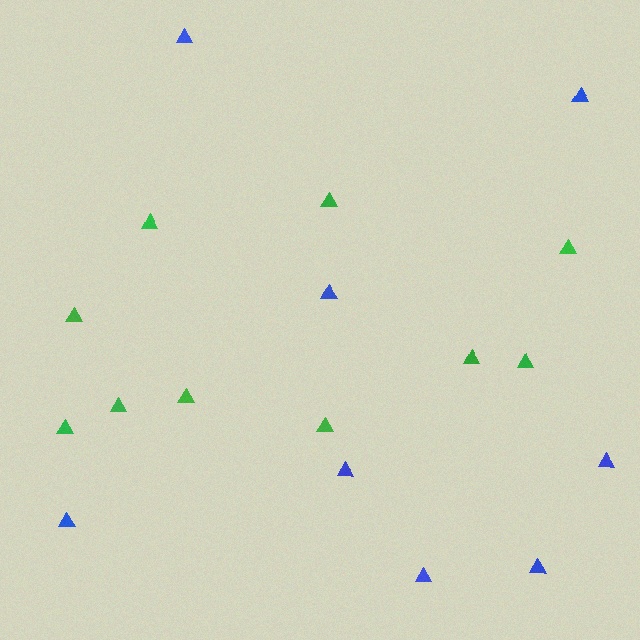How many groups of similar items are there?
There are 2 groups: one group of blue triangles (8) and one group of green triangles (10).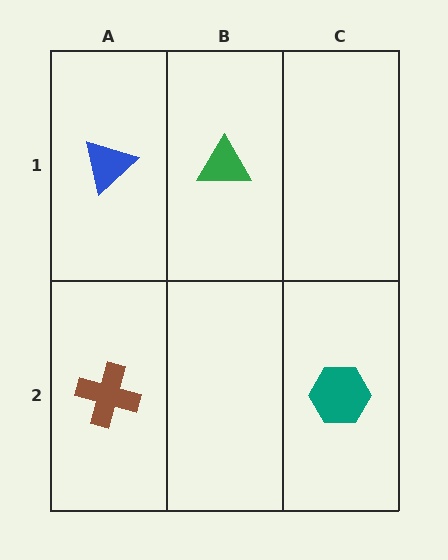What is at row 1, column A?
A blue triangle.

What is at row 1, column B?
A green triangle.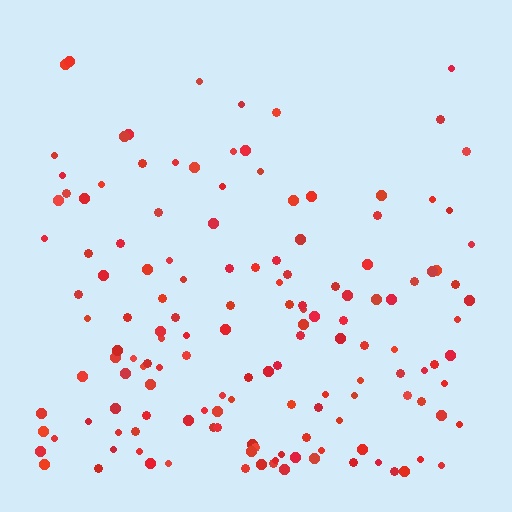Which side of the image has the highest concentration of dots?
The bottom.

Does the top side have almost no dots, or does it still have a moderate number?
Still a moderate number, just noticeably fewer than the bottom.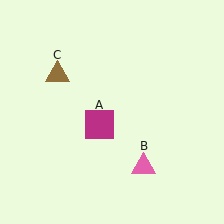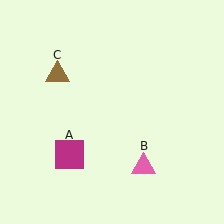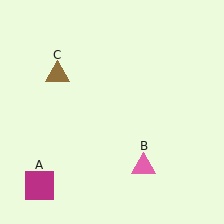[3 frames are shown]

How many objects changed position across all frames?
1 object changed position: magenta square (object A).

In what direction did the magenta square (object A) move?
The magenta square (object A) moved down and to the left.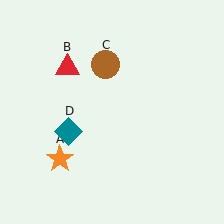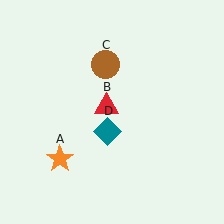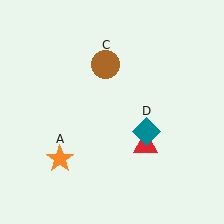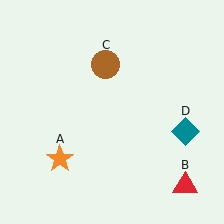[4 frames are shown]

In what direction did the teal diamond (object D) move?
The teal diamond (object D) moved right.